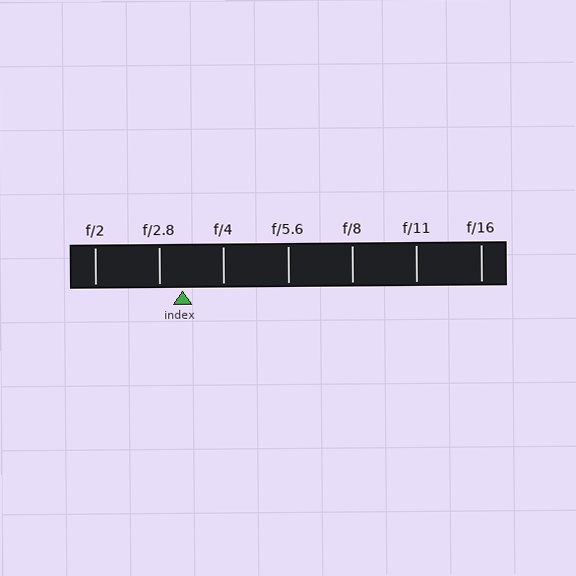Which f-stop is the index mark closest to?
The index mark is closest to f/2.8.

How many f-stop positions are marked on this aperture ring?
There are 7 f-stop positions marked.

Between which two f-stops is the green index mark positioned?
The index mark is between f/2.8 and f/4.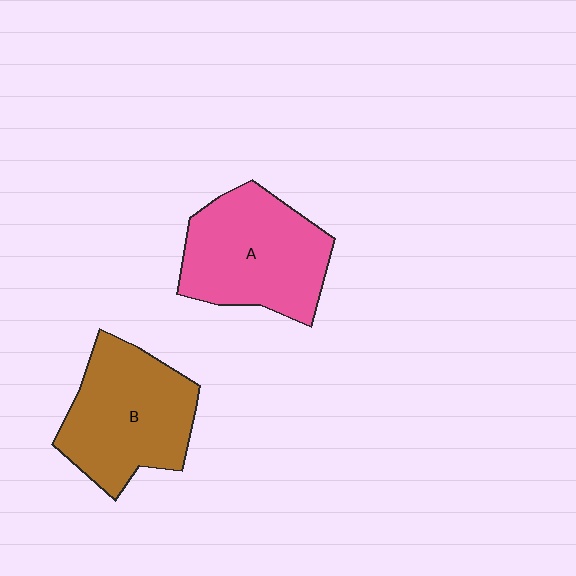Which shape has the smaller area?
Shape B (brown).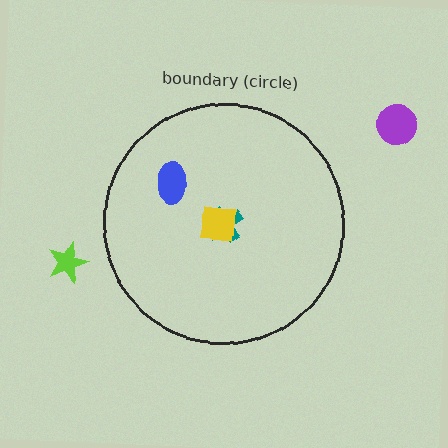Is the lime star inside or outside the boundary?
Outside.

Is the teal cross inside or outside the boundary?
Inside.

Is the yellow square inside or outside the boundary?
Inside.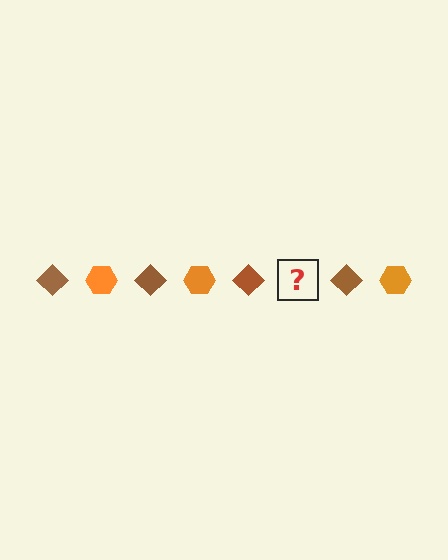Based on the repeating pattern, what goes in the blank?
The blank should be an orange hexagon.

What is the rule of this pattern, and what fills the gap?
The rule is that the pattern alternates between brown diamond and orange hexagon. The gap should be filled with an orange hexagon.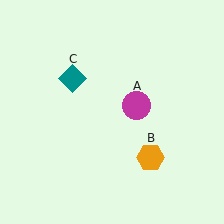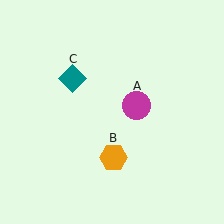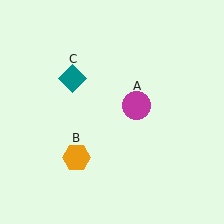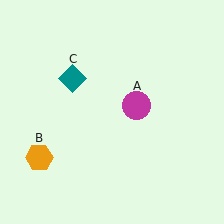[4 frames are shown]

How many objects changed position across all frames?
1 object changed position: orange hexagon (object B).